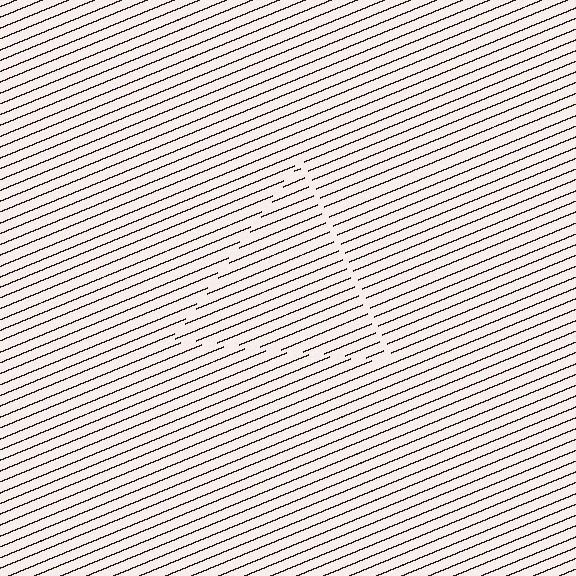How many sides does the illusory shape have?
3 sides — the line-ends trace a triangle.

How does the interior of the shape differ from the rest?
The interior of the shape contains the same grating, shifted by half a period — the contour is defined by the phase discontinuity where line-ends from the inner and outer gratings abut.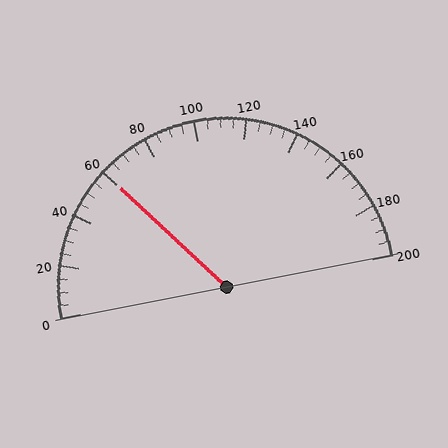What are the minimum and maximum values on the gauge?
The gauge ranges from 0 to 200.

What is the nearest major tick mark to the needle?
The nearest major tick mark is 60.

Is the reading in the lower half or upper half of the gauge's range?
The reading is in the lower half of the range (0 to 200).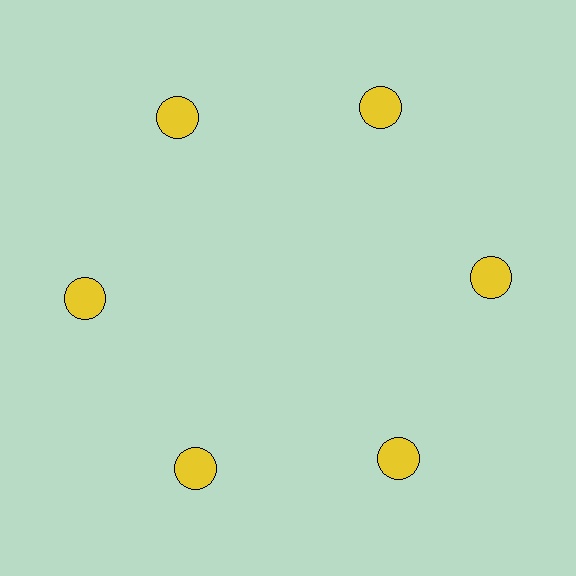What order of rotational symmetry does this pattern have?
This pattern has 6-fold rotational symmetry.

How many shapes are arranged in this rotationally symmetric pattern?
There are 6 shapes, arranged in 6 groups of 1.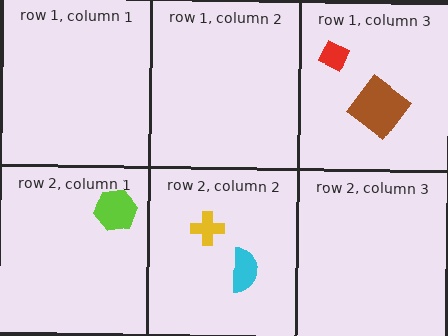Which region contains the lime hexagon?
The row 2, column 1 region.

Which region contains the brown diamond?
The row 1, column 3 region.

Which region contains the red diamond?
The row 1, column 3 region.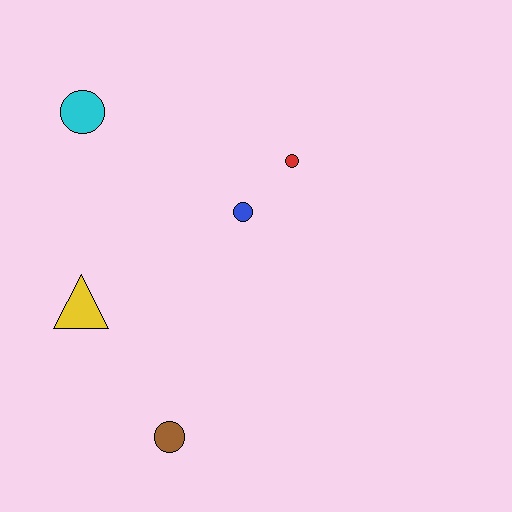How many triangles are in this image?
There is 1 triangle.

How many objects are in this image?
There are 5 objects.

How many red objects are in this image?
There is 1 red object.